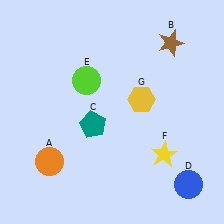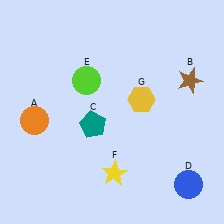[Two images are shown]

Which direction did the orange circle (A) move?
The orange circle (A) moved up.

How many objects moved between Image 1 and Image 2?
3 objects moved between the two images.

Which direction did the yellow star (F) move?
The yellow star (F) moved left.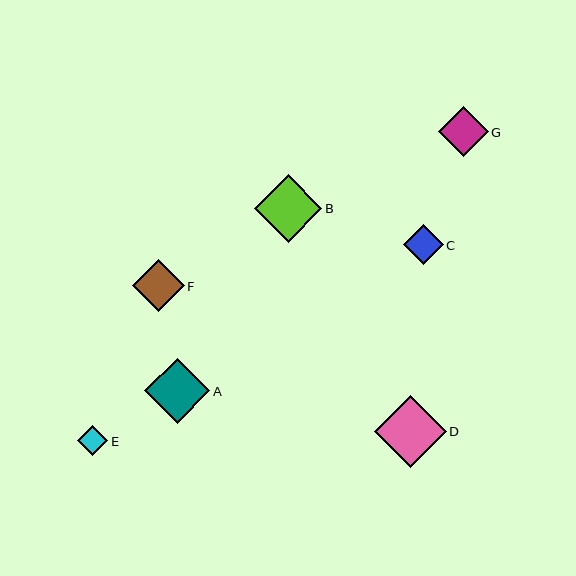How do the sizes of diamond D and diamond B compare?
Diamond D and diamond B are approximately the same size.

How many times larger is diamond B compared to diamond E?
Diamond B is approximately 2.3 times the size of diamond E.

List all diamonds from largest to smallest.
From largest to smallest: D, B, A, F, G, C, E.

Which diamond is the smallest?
Diamond E is the smallest with a size of approximately 30 pixels.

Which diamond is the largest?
Diamond D is the largest with a size of approximately 72 pixels.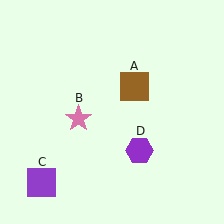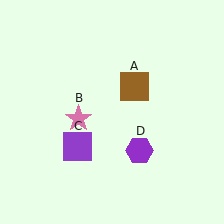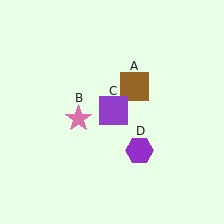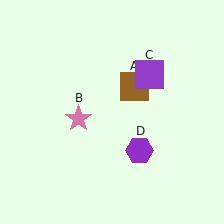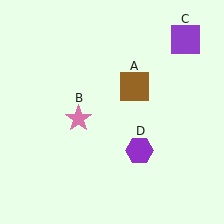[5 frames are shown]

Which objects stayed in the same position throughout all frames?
Brown square (object A) and pink star (object B) and purple hexagon (object D) remained stationary.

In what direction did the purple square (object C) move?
The purple square (object C) moved up and to the right.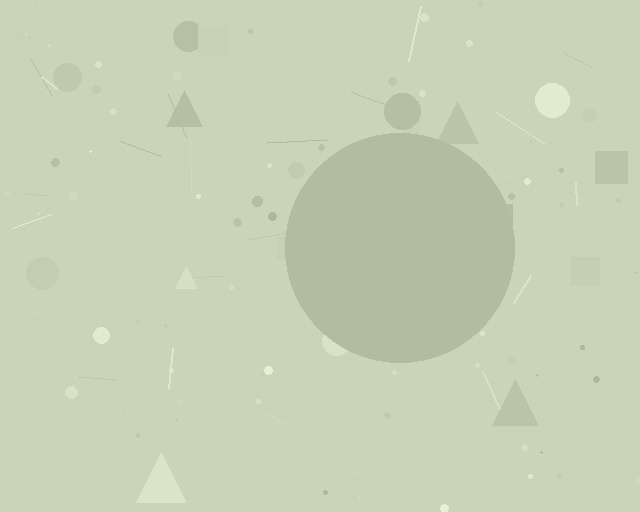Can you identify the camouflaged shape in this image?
The camouflaged shape is a circle.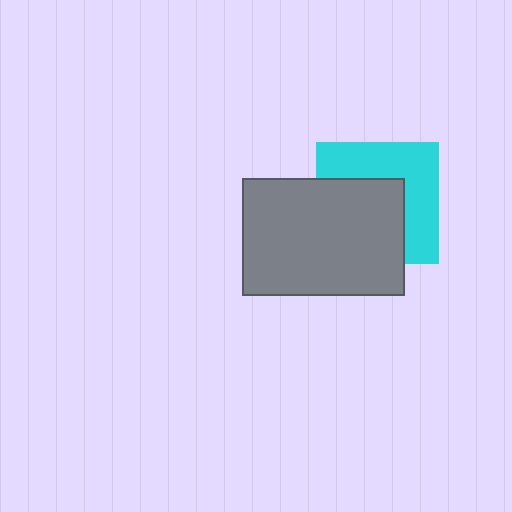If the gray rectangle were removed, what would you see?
You would see the complete cyan square.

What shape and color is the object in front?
The object in front is a gray rectangle.